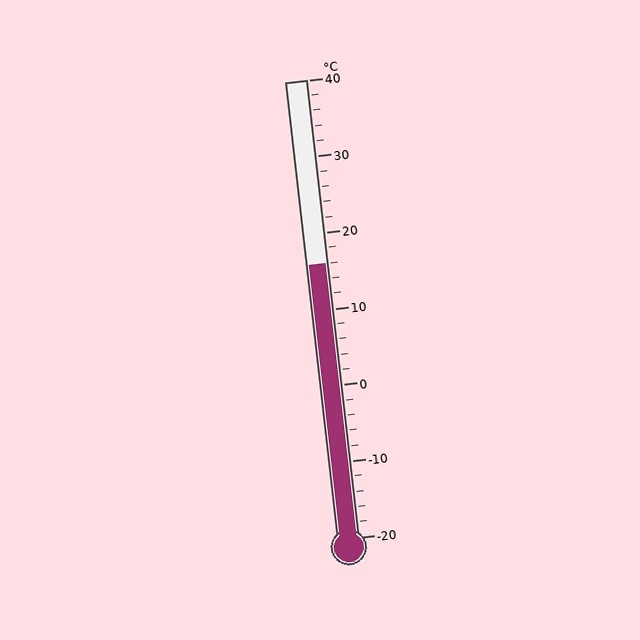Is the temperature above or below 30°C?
The temperature is below 30°C.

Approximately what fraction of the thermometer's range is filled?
The thermometer is filled to approximately 60% of its range.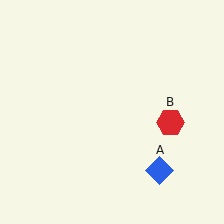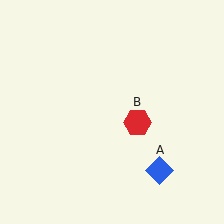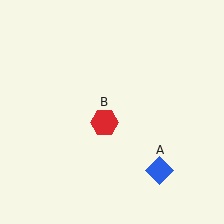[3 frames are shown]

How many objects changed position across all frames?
1 object changed position: red hexagon (object B).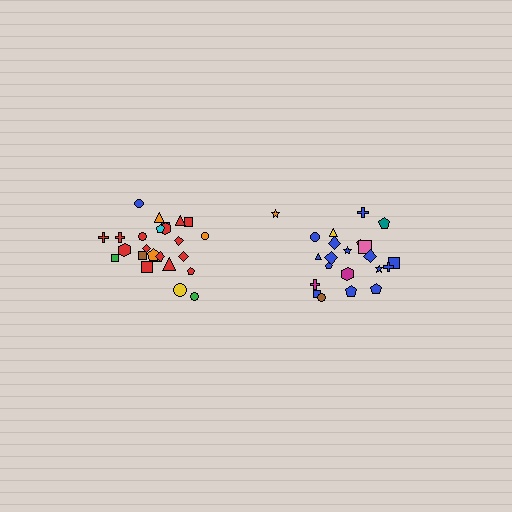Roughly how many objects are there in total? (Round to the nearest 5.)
Roughly 45 objects in total.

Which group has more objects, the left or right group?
The left group.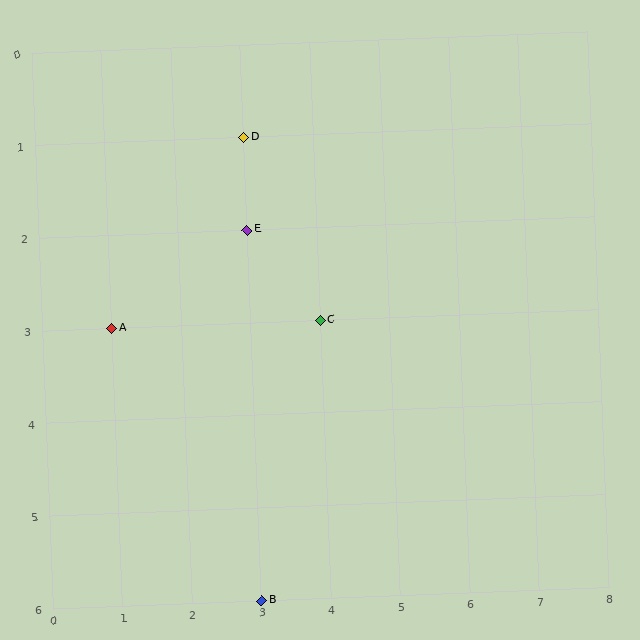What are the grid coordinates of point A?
Point A is at grid coordinates (1, 3).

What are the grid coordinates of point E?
Point E is at grid coordinates (3, 2).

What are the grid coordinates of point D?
Point D is at grid coordinates (3, 1).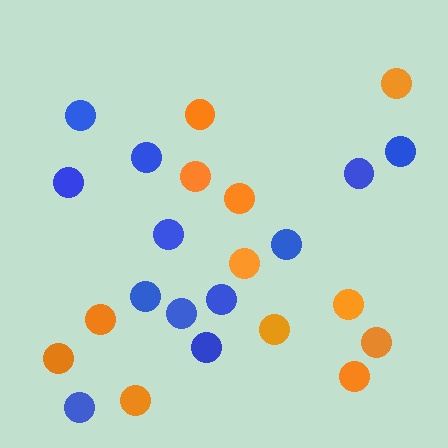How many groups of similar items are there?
There are 2 groups: one group of orange circles (12) and one group of blue circles (12).